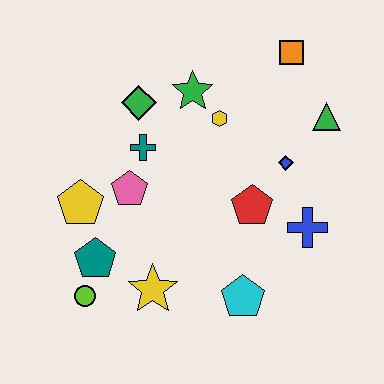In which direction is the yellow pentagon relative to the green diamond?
The yellow pentagon is below the green diamond.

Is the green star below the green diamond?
No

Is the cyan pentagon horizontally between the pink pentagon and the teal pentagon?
No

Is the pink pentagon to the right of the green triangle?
No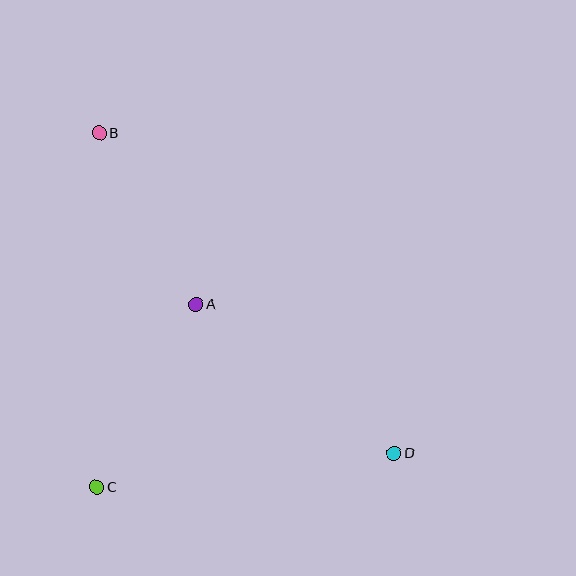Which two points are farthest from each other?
Points B and D are farthest from each other.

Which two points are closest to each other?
Points A and B are closest to each other.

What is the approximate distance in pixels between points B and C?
The distance between B and C is approximately 354 pixels.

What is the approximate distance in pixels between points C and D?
The distance between C and D is approximately 299 pixels.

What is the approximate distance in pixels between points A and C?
The distance between A and C is approximately 208 pixels.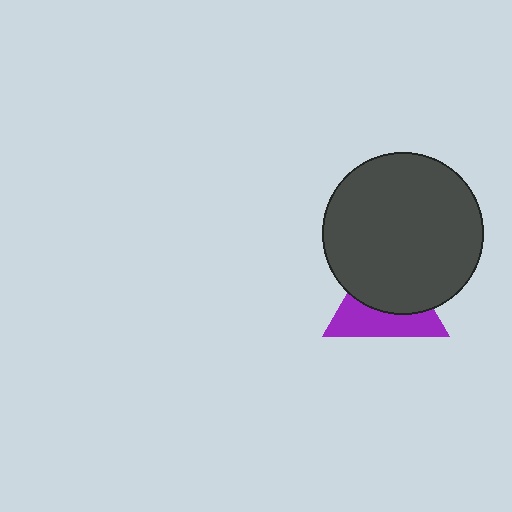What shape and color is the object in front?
The object in front is a dark gray circle.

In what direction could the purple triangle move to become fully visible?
The purple triangle could move down. That would shift it out from behind the dark gray circle entirely.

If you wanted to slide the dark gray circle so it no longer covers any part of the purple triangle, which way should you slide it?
Slide it up — that is the most direct way to separate the two shapes.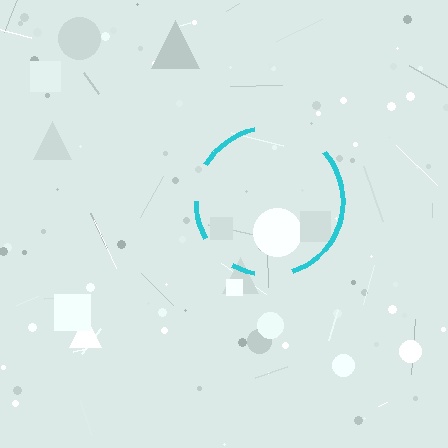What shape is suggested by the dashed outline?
The dashed outline suggests a circle.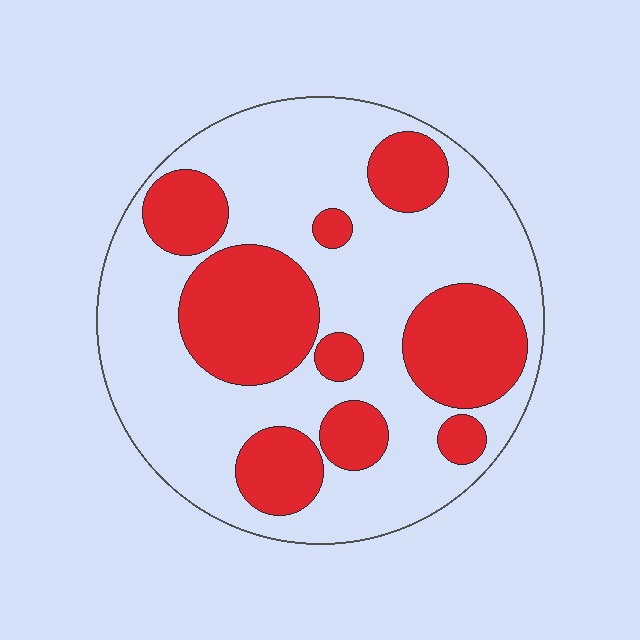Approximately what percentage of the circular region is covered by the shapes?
Approximately 35%.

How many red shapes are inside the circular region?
9.